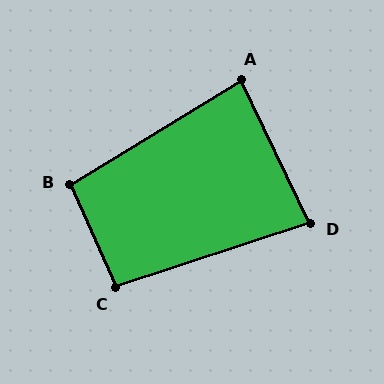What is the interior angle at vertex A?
Approximately 84 degrees (acute).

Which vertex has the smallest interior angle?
D, at approximately 82 degrees.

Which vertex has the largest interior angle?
B, at approximately 98 degrees.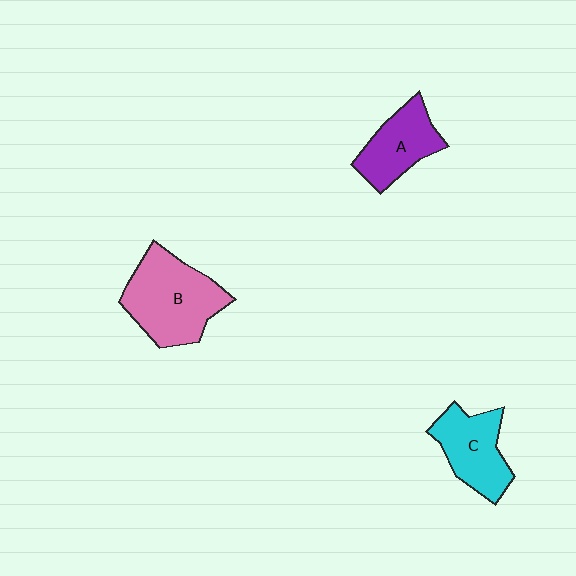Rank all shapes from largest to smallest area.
From largest to smallest: B (pink), C (cyan), A (purple).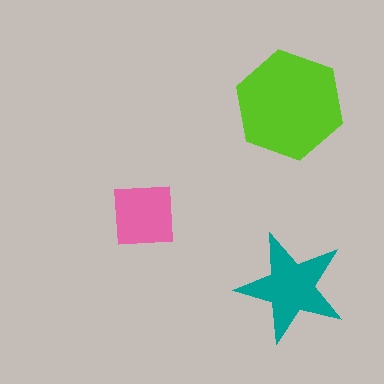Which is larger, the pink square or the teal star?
The teal star.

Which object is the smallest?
The pink square.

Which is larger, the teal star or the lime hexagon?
The lime hexagon.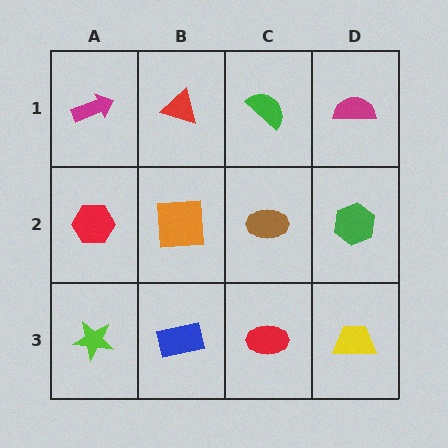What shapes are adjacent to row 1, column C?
A brown ellipse (row 2, column C), a red triangle (row 1, column B), a magenta semicircle (row 1, column D).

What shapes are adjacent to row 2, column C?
A green semicircle (row 1, column C), a red ellipse (row 3, column C), an orange square (row 2, column B), a green hexagon (row 2, column D).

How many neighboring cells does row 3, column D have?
2.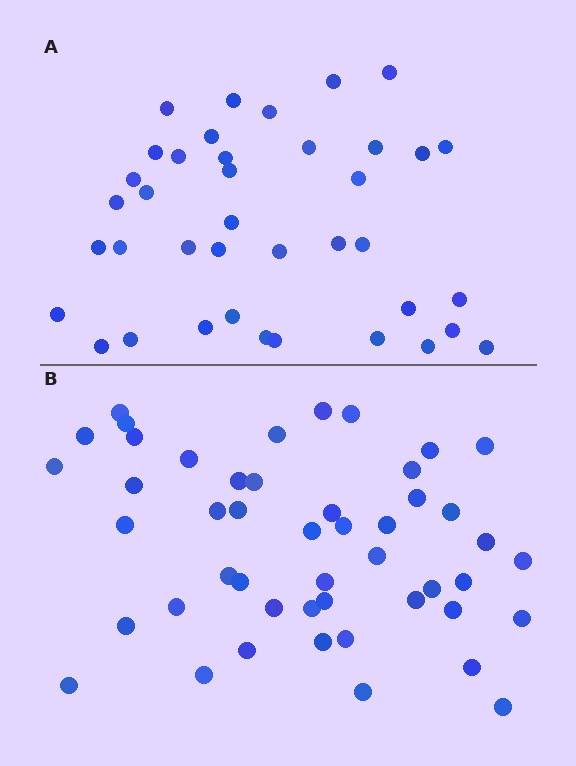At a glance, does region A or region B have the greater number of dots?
Region B (the bottom region) has more dots.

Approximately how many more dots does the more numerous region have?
Region B has roughly 8 or so more dots than region A.